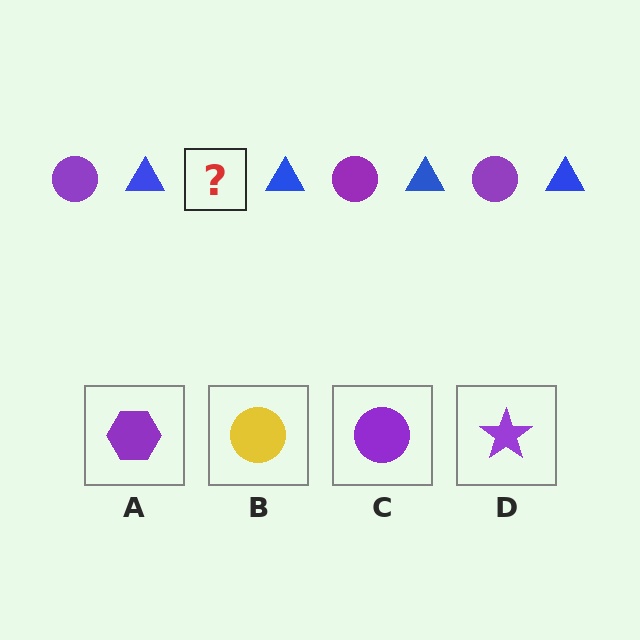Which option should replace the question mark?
Option C.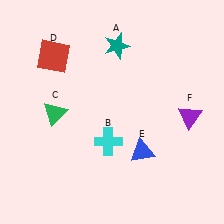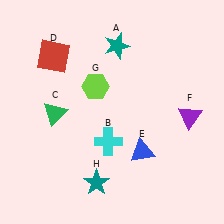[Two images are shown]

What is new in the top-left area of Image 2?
A lime hexagon (G) was added in the top-left area of Image 2.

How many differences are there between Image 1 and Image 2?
There are 2 differences between the two images.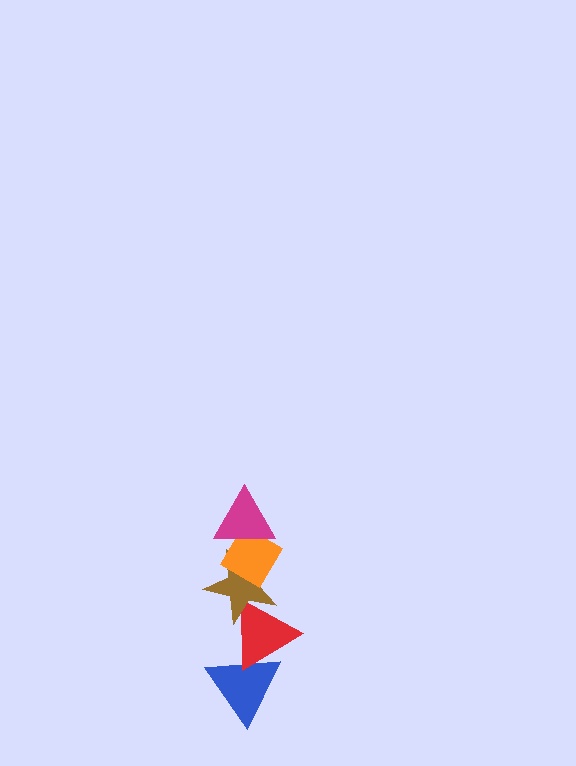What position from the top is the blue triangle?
The blue triangle is 5th from the top.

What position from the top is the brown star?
The brown star is 3rd from the top.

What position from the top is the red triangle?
The red triangle is 4th from the top.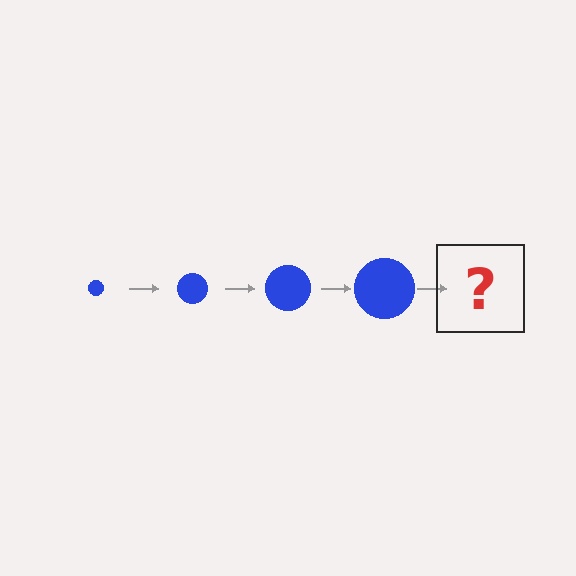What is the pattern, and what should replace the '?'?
The pattern is that the circle gets progressively larger each step. The '?' should be a blue circle, larger than the previous one.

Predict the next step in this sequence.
The next step is a blue circle, larger than the previous one.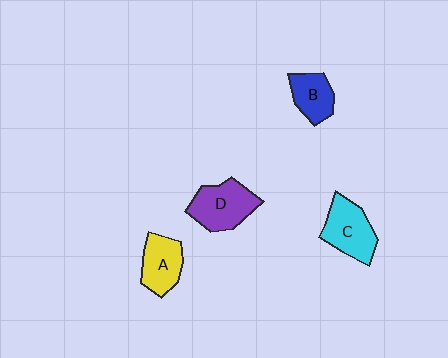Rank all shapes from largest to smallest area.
From largest to smallest: D (purple), C (cyan), A (yellow), B (blue).